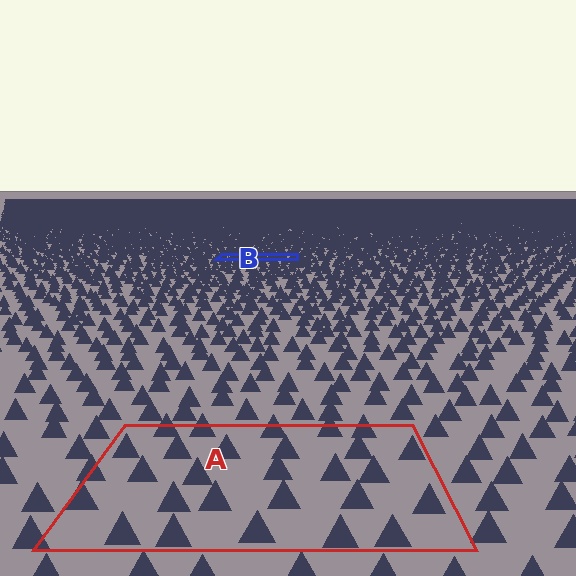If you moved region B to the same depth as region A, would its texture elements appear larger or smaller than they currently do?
They would appear larger. At a closer depth, the same texture elements are projected at a bigger on-screen size.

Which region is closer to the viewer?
Region A is closer. The texture elements there are larger and more spread out.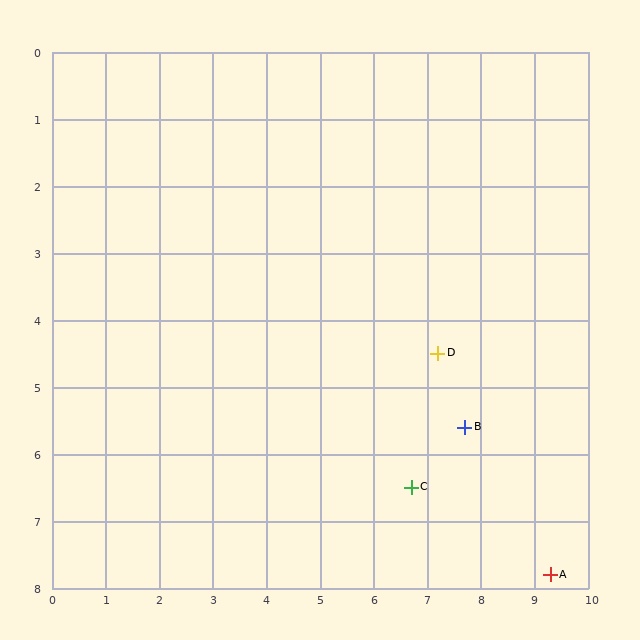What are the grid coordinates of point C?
Point C is at approximately (6.7, 6.5).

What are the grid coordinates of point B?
Point B is at approximately (7.7, 5.6).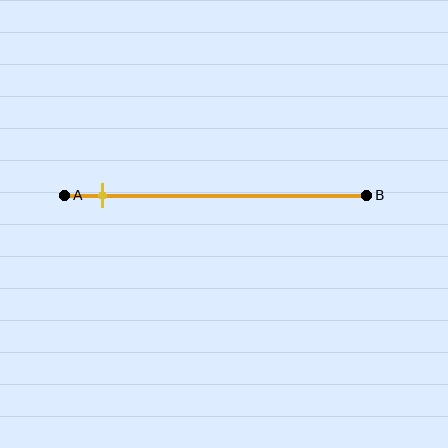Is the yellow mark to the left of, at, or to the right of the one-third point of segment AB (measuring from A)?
The yellow mark is to the left of the one-third point of segment AB.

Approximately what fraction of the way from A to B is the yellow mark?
The yellow mark is approximately 15% of the way from A to B.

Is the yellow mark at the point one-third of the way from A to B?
No, the mark is at about 15% from A, not at the 33% one-third point.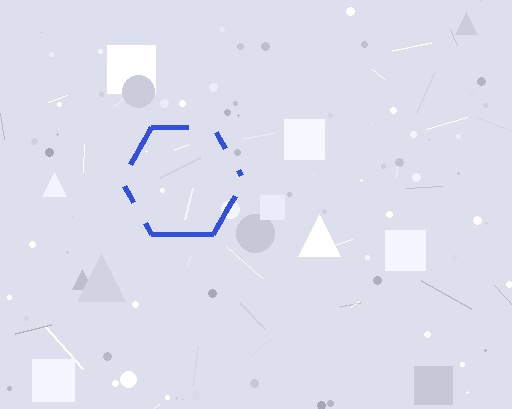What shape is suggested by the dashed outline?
The dashed outline suggests a hexagon.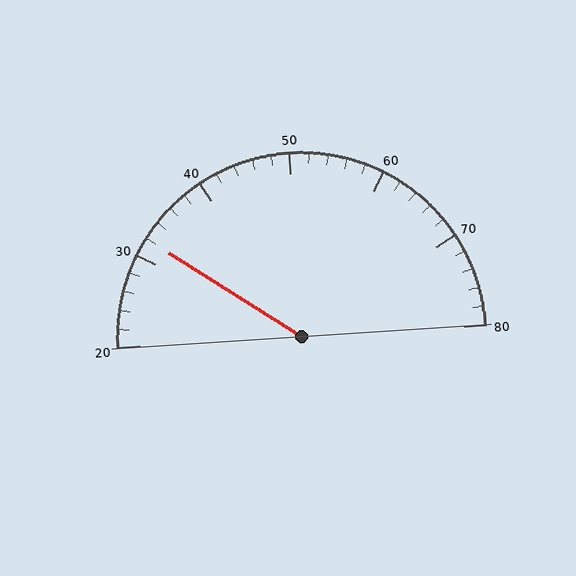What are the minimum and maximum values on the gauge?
The gauge ranges from 20 to 80.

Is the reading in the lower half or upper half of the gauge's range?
The reading is in the lower half of the range (20 to 80).